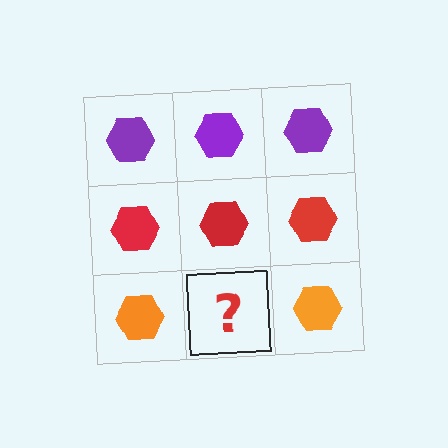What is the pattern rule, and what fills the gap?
The rule is that each row has a consistent color. The gap should be filled with an orange hexagon.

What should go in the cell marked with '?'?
The missing cell should contain an orange hexagon.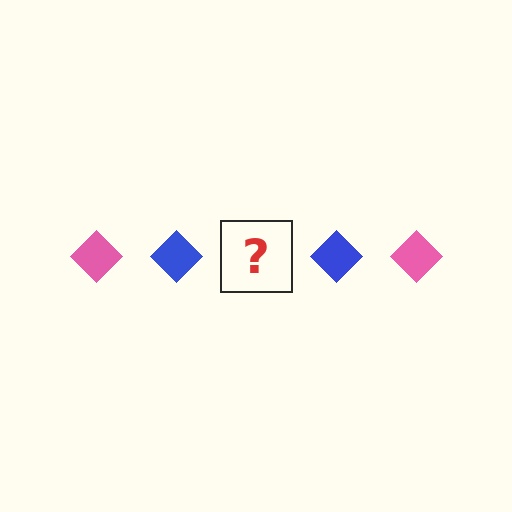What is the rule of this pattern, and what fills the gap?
The rule is that the pattern cycles through pink, blue diamonds. The gap should be filled with a pink diamond.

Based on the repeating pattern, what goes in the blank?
The blank should be a pink diamond.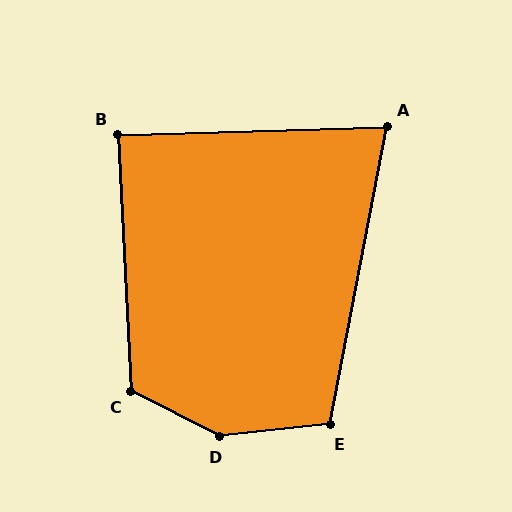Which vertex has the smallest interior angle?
A, at approximately 78 degrees.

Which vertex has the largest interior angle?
D, at approximately 147 degrees.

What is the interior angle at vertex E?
Approximately 107 degrees (obtuse).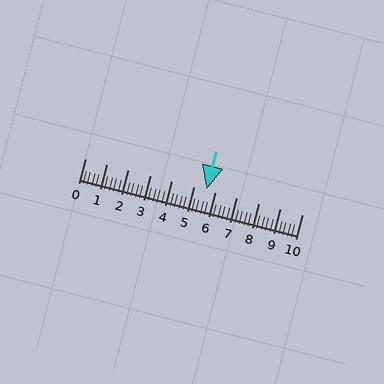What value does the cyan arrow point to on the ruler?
The cyan arrow points to approximately 5.6.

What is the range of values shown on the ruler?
The ruler shows values from 0 to 10.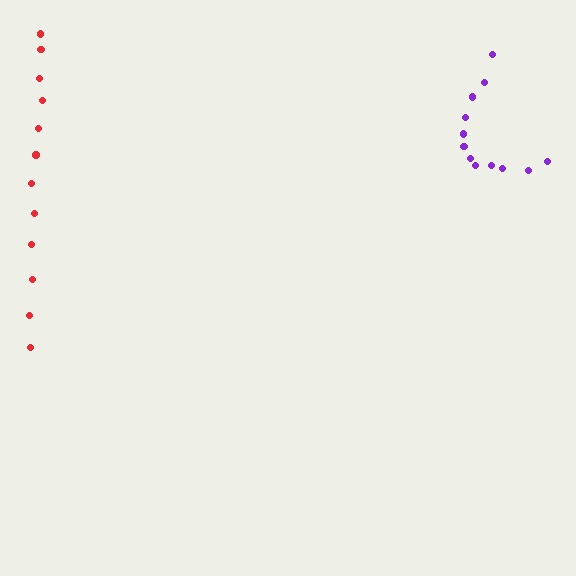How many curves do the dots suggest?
There are 2 distinct paths.